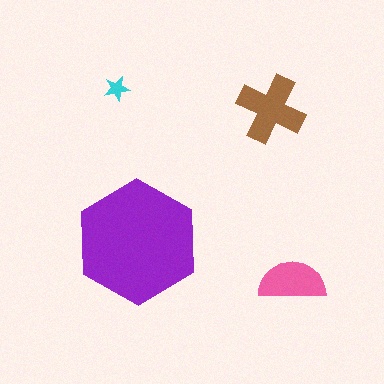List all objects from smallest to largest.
The cyan star, the pink semicircle, the brown cross, the purple hexagon.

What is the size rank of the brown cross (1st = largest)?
2nd.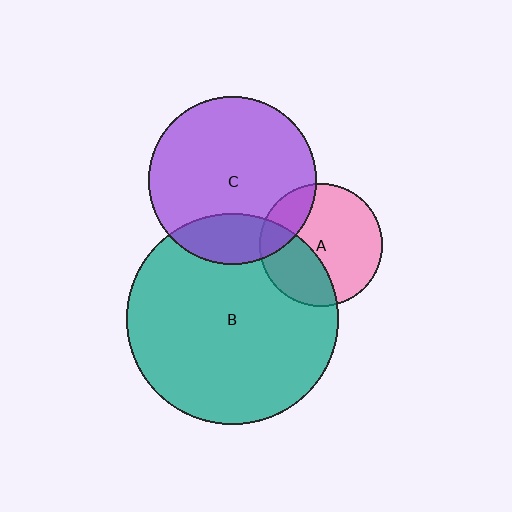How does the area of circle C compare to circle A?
Approximately 1.9 times.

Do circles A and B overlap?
Yes.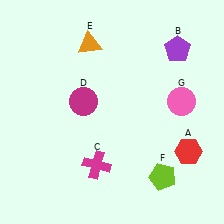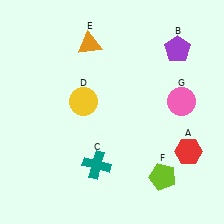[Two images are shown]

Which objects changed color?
C changed from magenta to teal. D changed from magenta to yellow.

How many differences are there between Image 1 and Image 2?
There are 2 differences between the two images.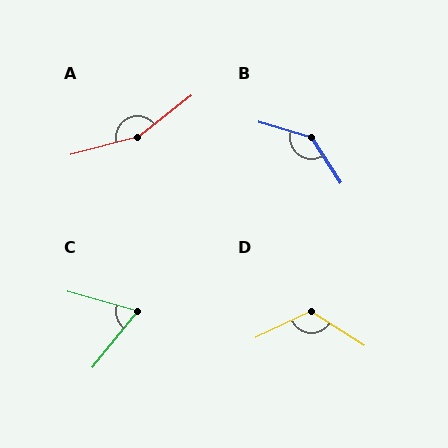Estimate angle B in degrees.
Approximately 140 degrees.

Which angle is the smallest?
C, at approximately 67 degrees.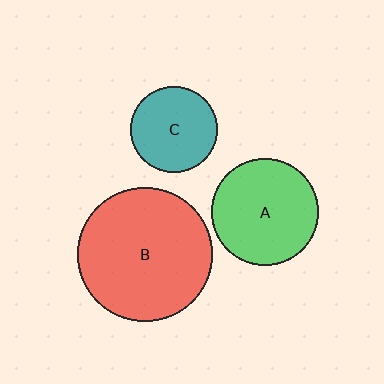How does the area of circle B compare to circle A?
Approximately 1.6 times.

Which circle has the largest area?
Circle B (red).